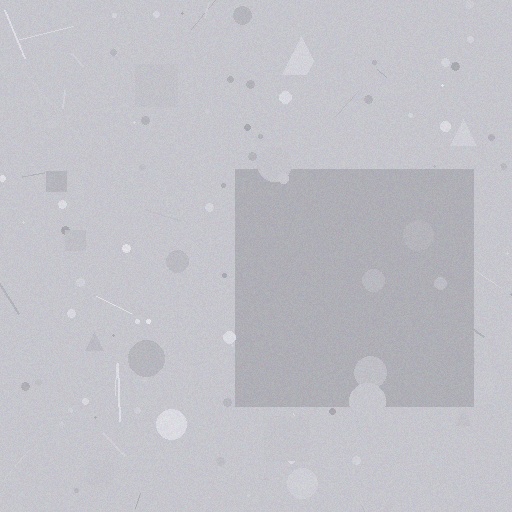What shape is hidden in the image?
A square is hidden in the image.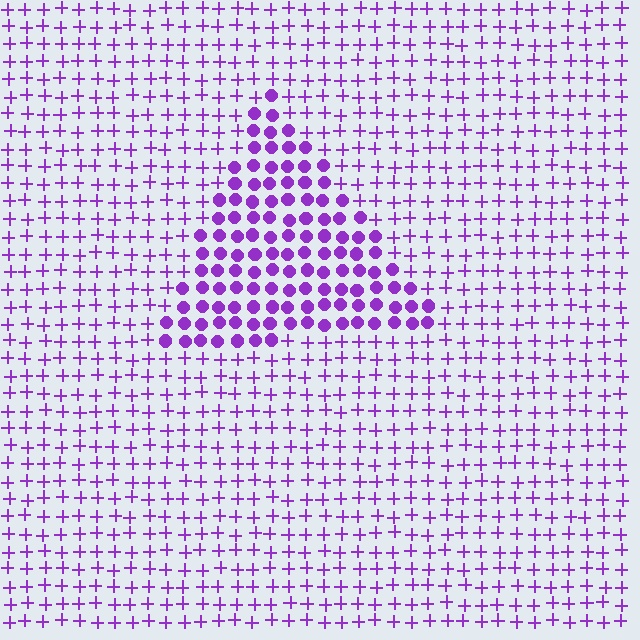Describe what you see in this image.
The image is filled with small purple elements arranged in a uniform grid. A triangle-shaped region contains circles, while the surrounding area contains plus signs. The boundary is defined purely by the change in element shape.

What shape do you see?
I see a triangle.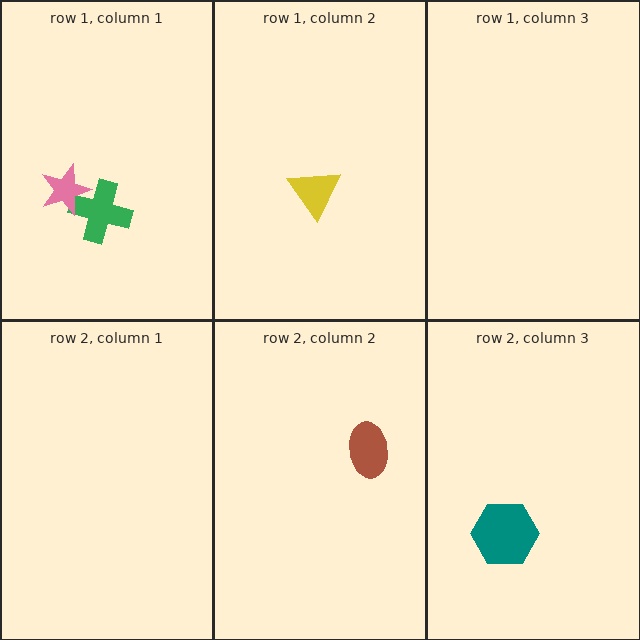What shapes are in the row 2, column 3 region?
The teal hexagon.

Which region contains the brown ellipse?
The row 2, column 2 region.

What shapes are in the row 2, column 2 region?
The brown ellipse.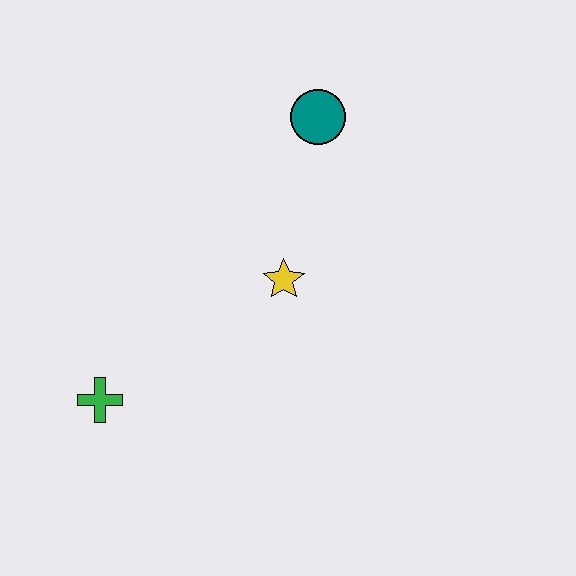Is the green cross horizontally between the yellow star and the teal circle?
No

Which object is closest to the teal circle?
The yellow star is closest to the teal circle.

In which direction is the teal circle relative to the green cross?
The teal circle is above the green cross.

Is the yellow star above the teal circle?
No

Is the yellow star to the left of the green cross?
No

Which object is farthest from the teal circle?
The green cross is farthest from the teal circle.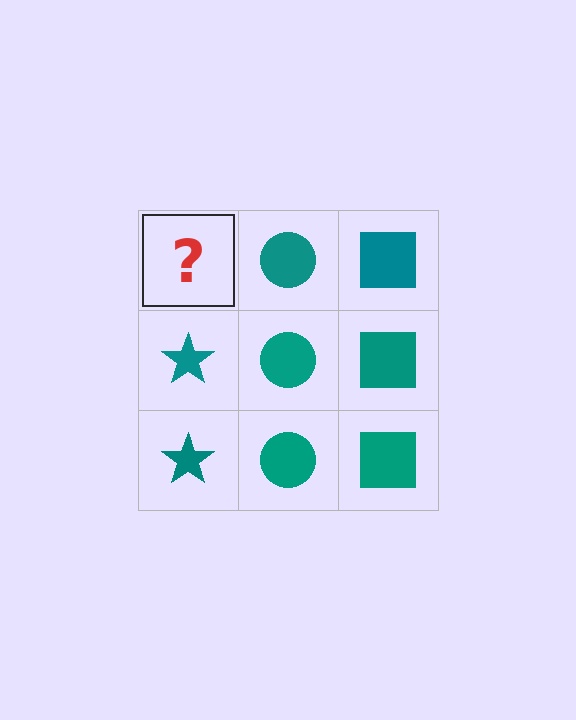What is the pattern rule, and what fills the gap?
The rule is that each column has a consistent shape. The gap should be filled with a teal star.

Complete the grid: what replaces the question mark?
The question mark should be replaced with a teal star.